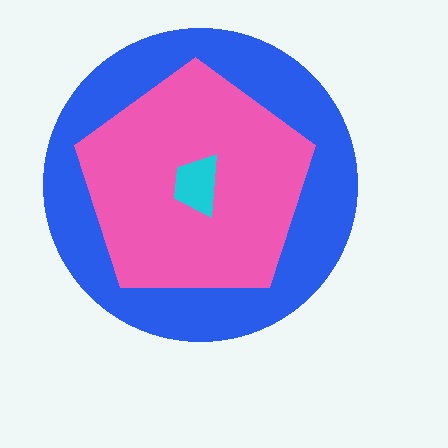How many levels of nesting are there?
3.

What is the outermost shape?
The blue circle.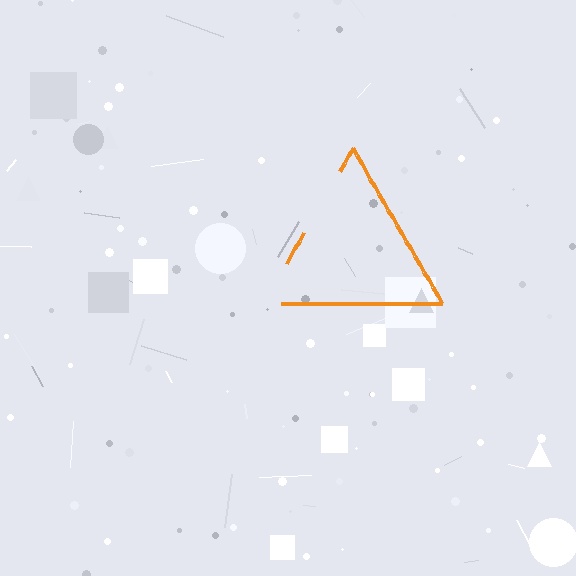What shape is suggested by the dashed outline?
The dashed outline suggests a triangle.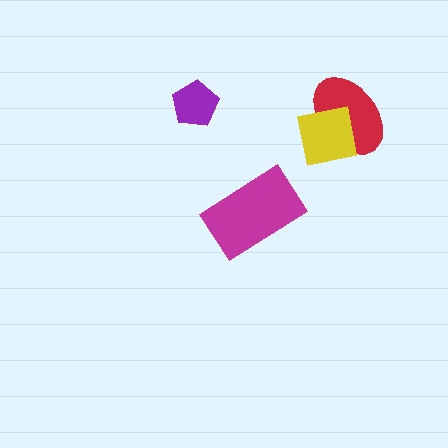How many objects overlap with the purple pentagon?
0 objects overlap with the purple pentagon.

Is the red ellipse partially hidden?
Yes, it is partially covered by another shape.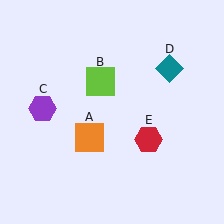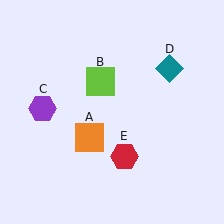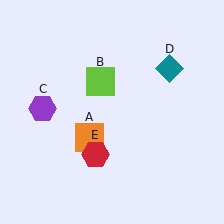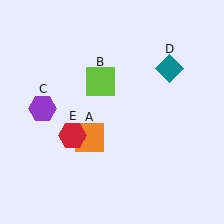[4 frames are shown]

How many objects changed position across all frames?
1 object changed position: red hexagon (object E).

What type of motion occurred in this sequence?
The red hexagon (object E) rotated clockwise around the center of the scene.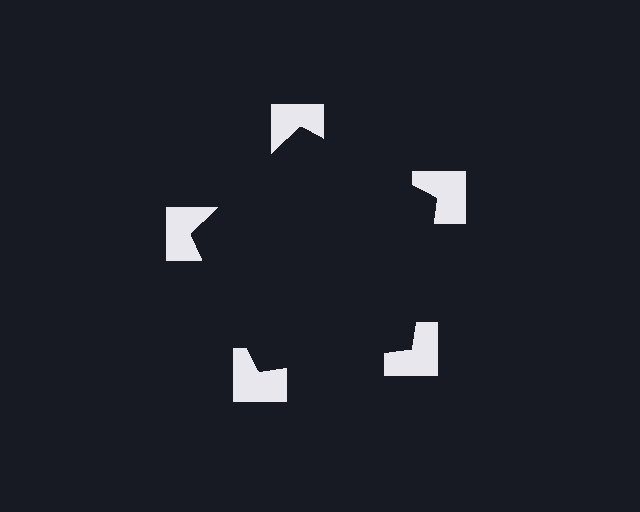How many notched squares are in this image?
There are 5 — one at each vertex of the illusory pentagon.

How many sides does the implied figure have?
5 sides.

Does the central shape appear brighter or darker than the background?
It typically appears slightly darker than the background, even though no actual brightness change is drawn.